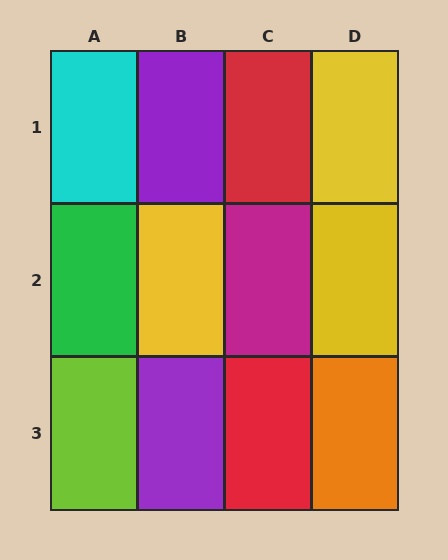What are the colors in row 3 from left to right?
Lime, purple, red, orange.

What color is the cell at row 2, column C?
Magenta.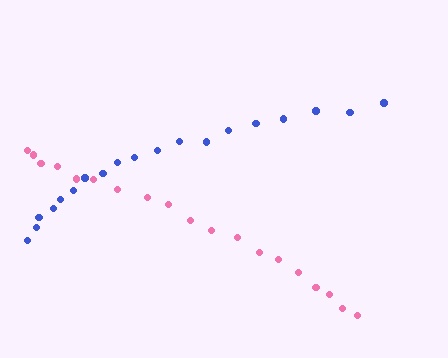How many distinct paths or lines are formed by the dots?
There are 2 distinct paths.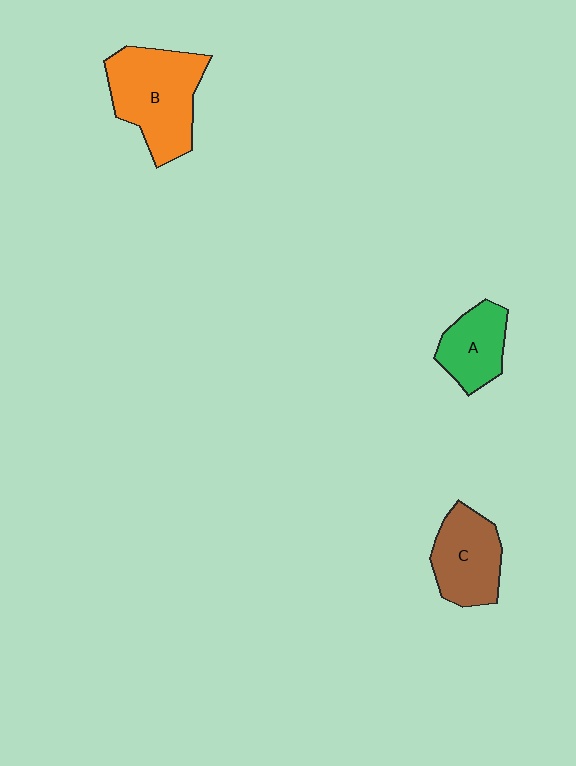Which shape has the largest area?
Shape B (orange).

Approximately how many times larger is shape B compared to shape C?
Approximately 1.4 times.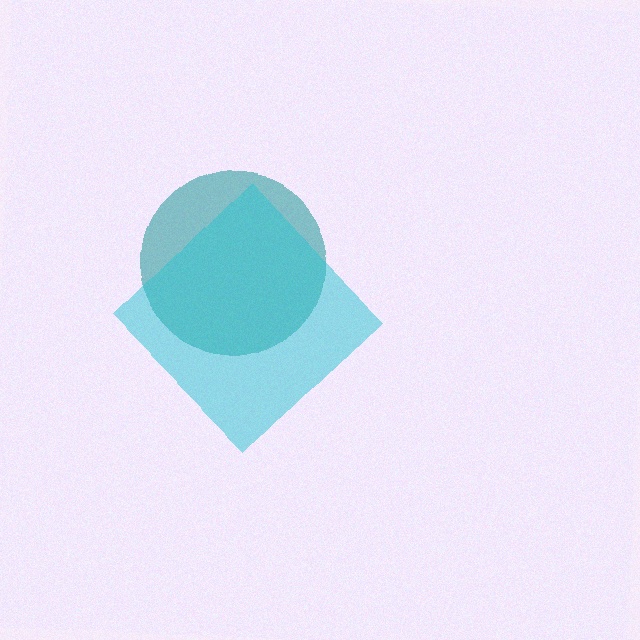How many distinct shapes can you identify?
There are 2 distinct shapes: a teal circle, a cyan diamond.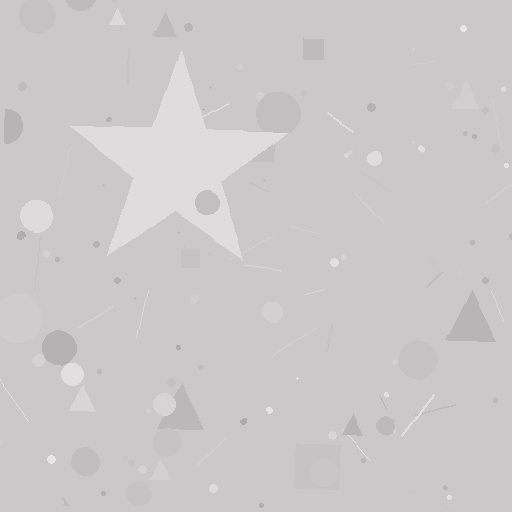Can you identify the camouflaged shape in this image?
The camouflaged shape is a star.